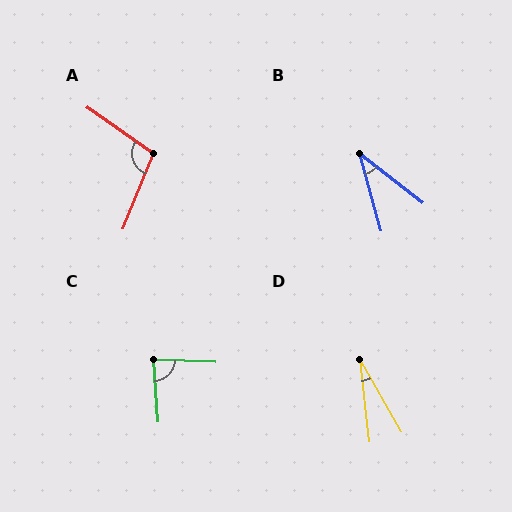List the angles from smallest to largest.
D (23°), B (37°), C (83°), A (103°).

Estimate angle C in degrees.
Approximately 83 degrees.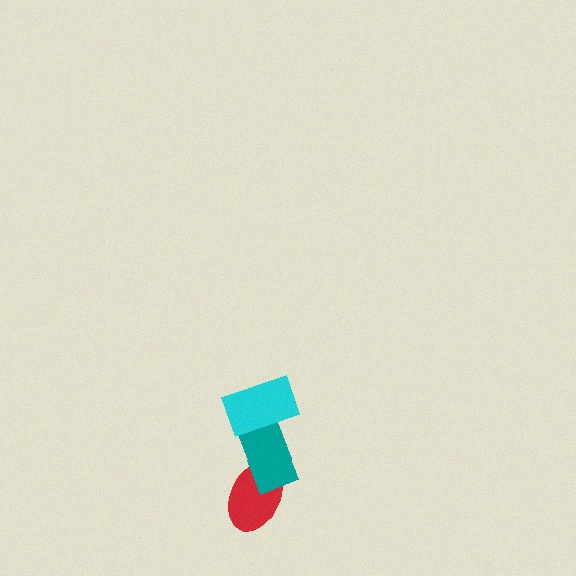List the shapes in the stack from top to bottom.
From top to bottom: the cyan rectangle, the teal rectangle, the red ellipse.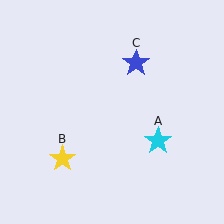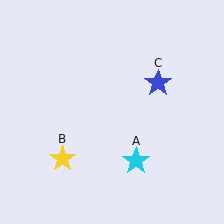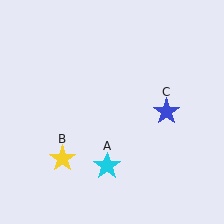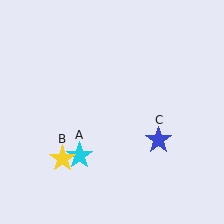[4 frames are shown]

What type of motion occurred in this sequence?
The cyan star (object A), blue star (object C) rotated clockwise around the center of the scene.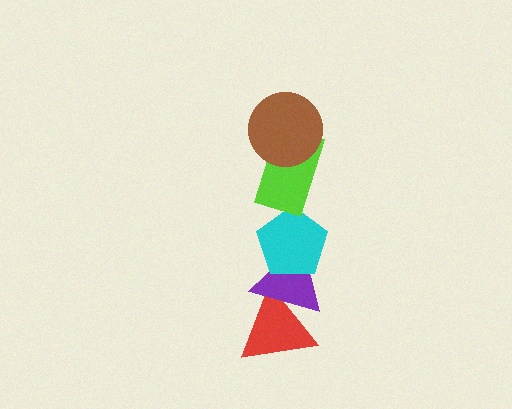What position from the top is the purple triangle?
The purple triangle is 4th from the top.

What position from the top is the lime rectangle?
The lime rectangle is 2nd from the top.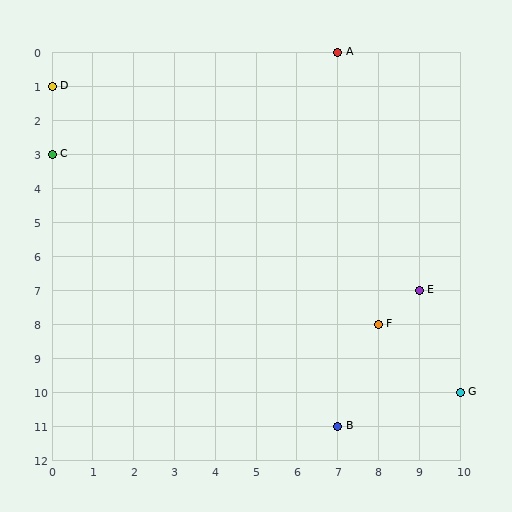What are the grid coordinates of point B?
Point B is at grid coordinates (7, 11).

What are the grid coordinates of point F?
Point F is at grid coordinates (8, 8).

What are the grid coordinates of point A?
Point A is at grid coordinates (7, 0).